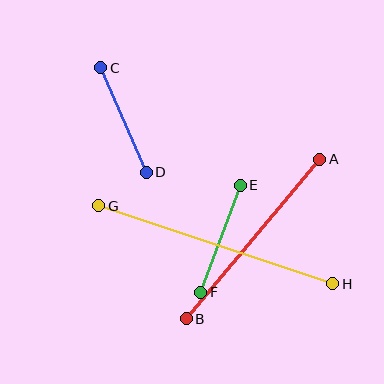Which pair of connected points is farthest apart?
Points G and H are farthest apart.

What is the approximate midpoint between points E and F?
The midpoint is at approximately (221, 239) pixels.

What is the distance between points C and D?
The distance is approximately 114 pixels.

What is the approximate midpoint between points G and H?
The midpoint is at approximately (216, 245) pixels.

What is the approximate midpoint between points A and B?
The midpoint is at approximately (253, 239) pixels.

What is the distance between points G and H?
The distance is approximately 247 pixels.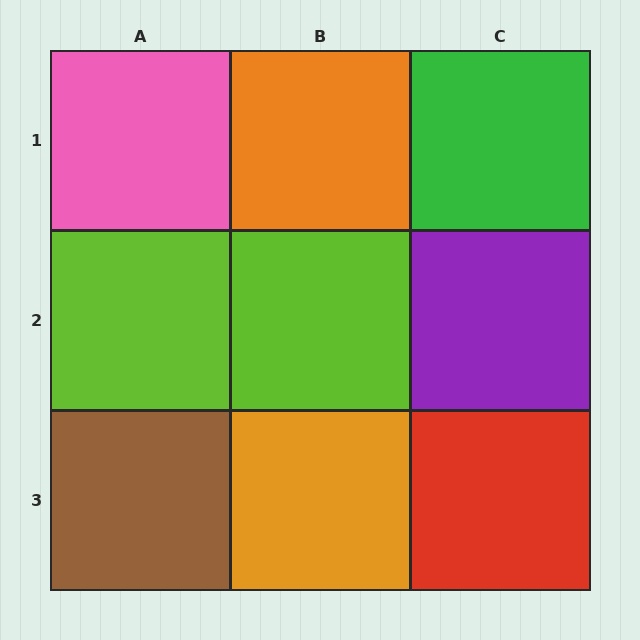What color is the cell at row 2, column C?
Purple.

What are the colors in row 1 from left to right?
Pink, orange, green.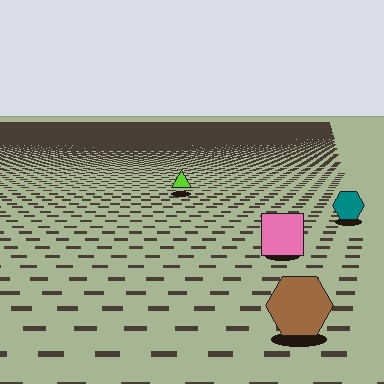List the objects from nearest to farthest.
From nearest to farthest: the brown hexagon, the pink square, the teal hexagon, the lime triangle.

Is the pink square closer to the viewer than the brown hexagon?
No. The brown hexagon is closer — you can tell from the texture gradient: the ground texture is coarser near it.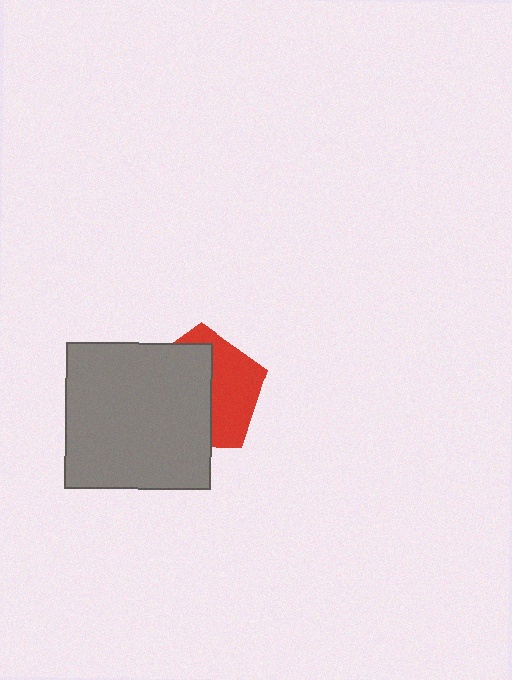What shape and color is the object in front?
The object in front is a gray square.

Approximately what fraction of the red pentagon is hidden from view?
Roughly 58% of the red pentagon is hidden behind the gray square.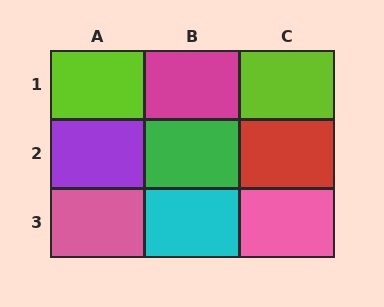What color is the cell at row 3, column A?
Pink.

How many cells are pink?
2 cells are pink.